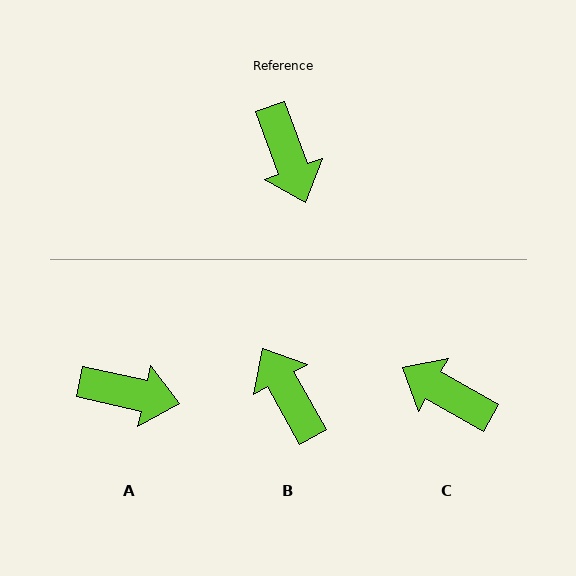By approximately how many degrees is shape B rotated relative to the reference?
Approximately 170 degrees clockwise.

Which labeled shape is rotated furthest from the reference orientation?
B, about 170 degrees away.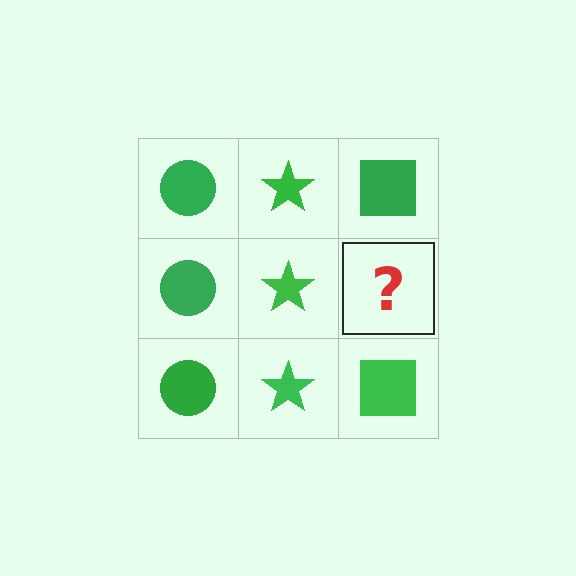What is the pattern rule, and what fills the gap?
The rule is that each column has a consistent shape. The gap should be filled with a green square.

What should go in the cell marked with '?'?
The missing cell should contain a green square.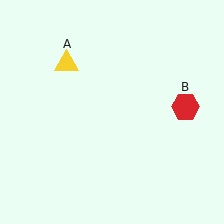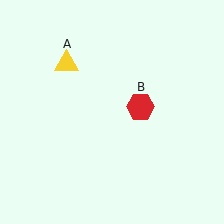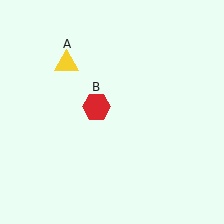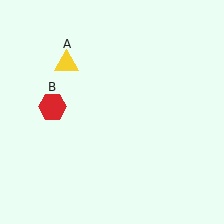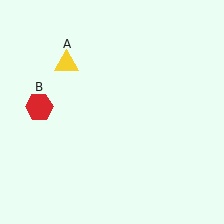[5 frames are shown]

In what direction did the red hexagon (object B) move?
The red hexagon (object B) moved left.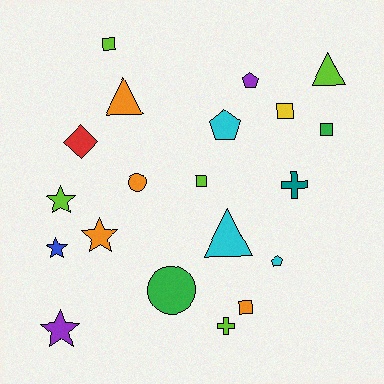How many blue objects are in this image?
There is 1 blue object.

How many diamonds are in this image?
There is 1 diamond.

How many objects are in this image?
There are 20 objects.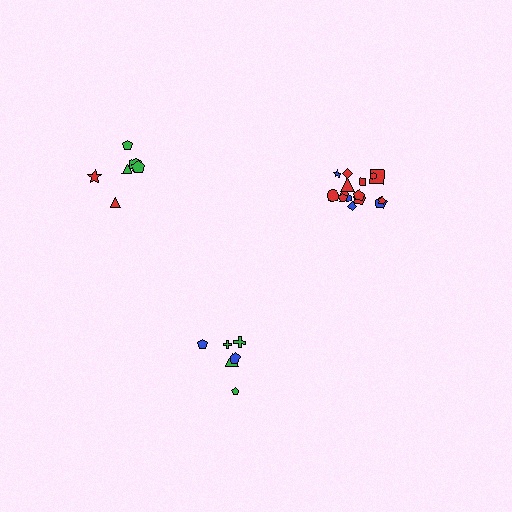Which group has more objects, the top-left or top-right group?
The top-right group.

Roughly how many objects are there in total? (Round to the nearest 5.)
Roughly 25 objects in total.